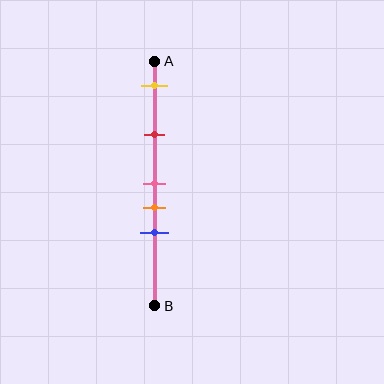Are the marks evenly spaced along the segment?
No, the marks are not evenly spaced.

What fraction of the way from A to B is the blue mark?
The blue mark is approximately 70% (0.7) of the way from A to B.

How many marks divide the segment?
There are 5 marks dividing the segment.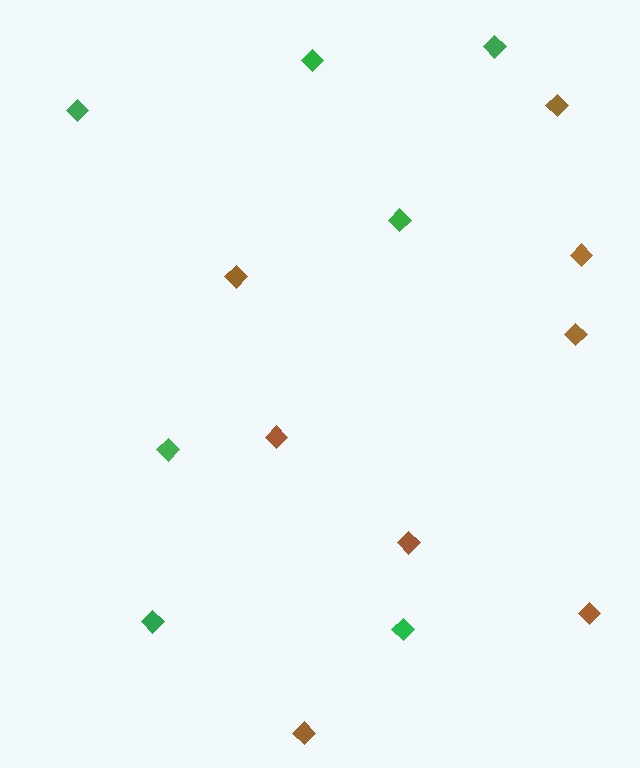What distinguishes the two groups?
There are 2 groups: one group of brown diamonds (8) and one group of green diamonds (7).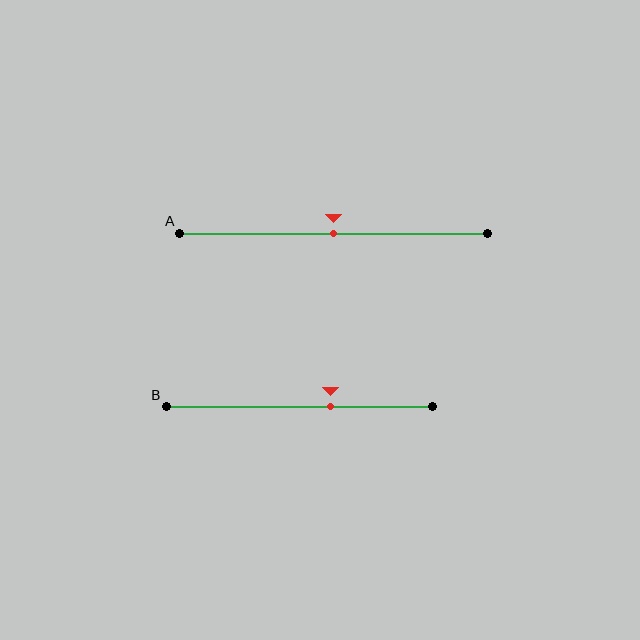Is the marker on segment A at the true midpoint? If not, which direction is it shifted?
Yes, the marker on segment A is at the true midpoint.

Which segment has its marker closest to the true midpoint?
Segment A has its marker closest to the true midpoint.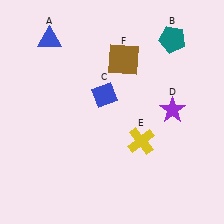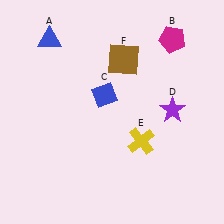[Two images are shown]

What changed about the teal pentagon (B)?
In Image 1, B is teal. In Image 2, it changed to magenta.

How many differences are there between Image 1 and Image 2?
There is 1 difference between the two images.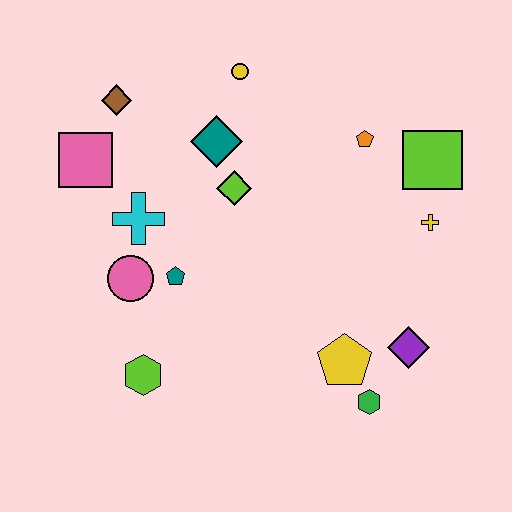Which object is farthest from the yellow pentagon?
The brown diamond is farthest from the yellow pentagon.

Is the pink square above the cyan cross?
Yes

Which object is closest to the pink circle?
The teal pentagon is closest to the pink circle.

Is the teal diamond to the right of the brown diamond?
Yes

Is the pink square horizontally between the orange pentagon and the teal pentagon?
No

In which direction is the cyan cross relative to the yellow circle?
The cyan cross is below the yellow circle.